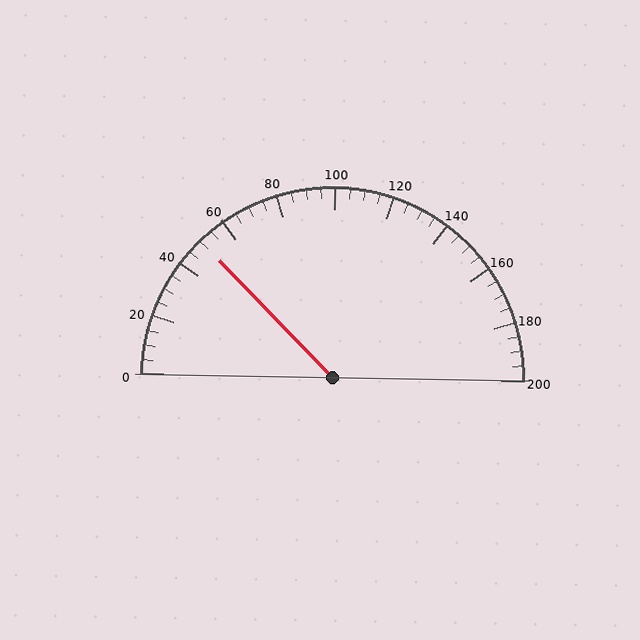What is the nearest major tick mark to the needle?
The nearest major tick mark is 40.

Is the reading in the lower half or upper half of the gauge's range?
The reading is in the lower half of the range (0 to 200).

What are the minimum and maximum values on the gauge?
The gauge ranges from 0 to 200.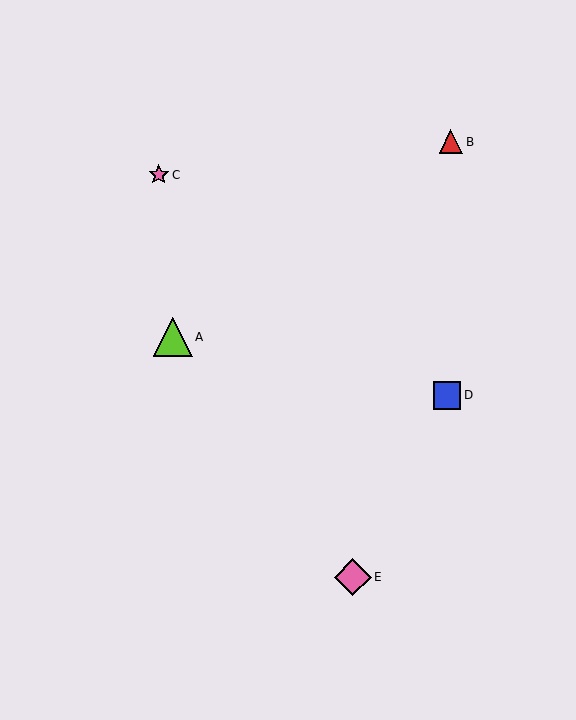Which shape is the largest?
The lime triangle (labeled A) is the largest.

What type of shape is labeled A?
Shape A is a lime triangle.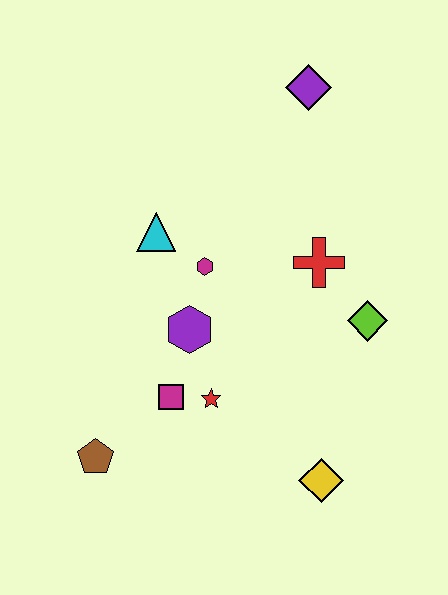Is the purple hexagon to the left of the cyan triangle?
No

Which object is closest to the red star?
The magenta square is closest to the red star.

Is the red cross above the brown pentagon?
Yes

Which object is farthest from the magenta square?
The purple diamond is farthest from the magenta square.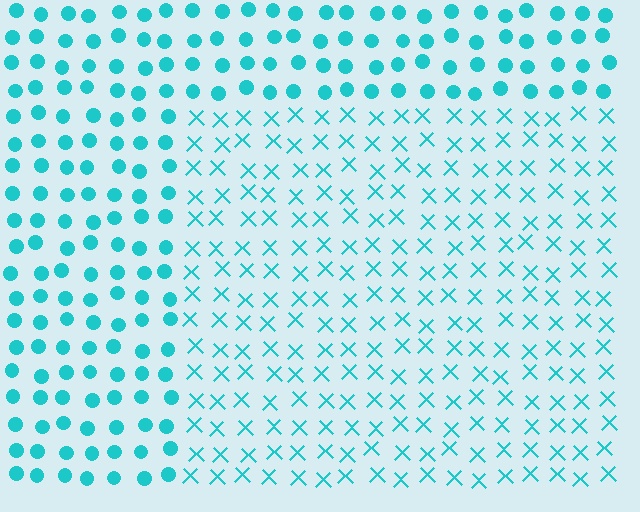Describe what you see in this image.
The image is filled with small cyan elements arranged in a uniform grid. A rectangle-shaped region contains X marks, while the surrounding area contains circles. The boundary is defined purely by the change in element shape.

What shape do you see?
I see a rectangle.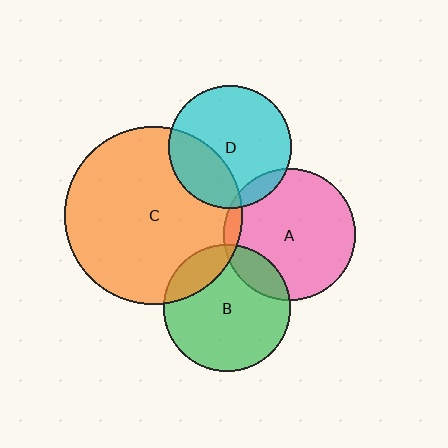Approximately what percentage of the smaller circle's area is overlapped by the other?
Approximately 15%.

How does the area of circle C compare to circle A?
Approximately 1.8 times.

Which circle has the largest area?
Circle C (orange).